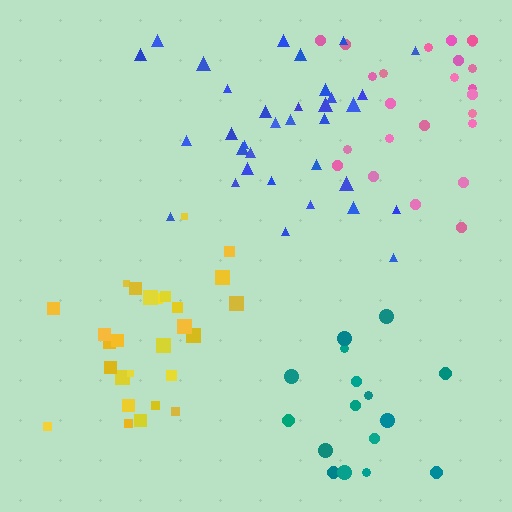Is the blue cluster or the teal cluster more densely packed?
Blue.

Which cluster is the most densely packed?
Blue.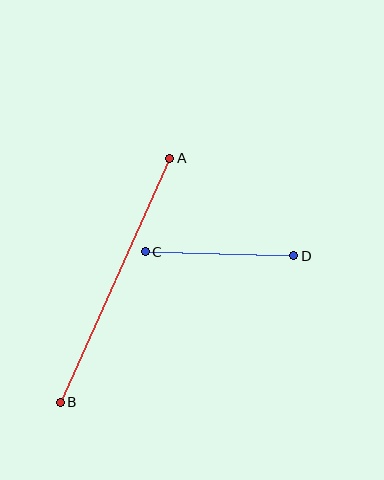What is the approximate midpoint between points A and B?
The midpoint is at approximately (115, 280) pixels.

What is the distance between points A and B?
The distance is approximately 268 pixels.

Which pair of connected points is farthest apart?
Points A and B are farthest apart.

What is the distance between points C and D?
The distance is approximately 149 pixels.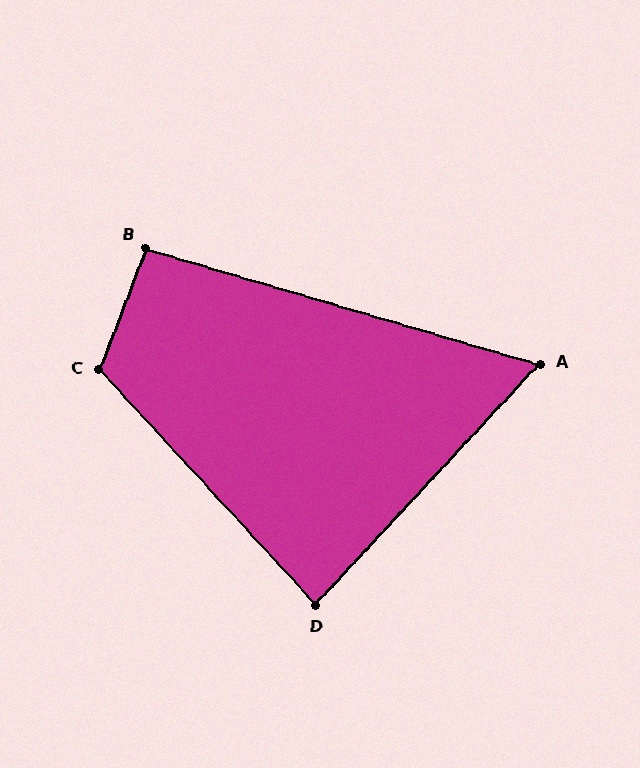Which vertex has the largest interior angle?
C, at approximately 117 degrees.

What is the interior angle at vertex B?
Approximately 94 degrees (approximately right).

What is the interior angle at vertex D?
Approximately 86 degrees (approximately right).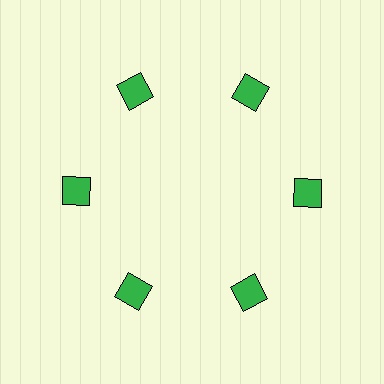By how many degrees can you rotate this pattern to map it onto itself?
The pattern maps onto itself every 60 degrees of rotation.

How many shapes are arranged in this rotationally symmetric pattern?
There are 6 shapes, arranged in 6 groups of 1.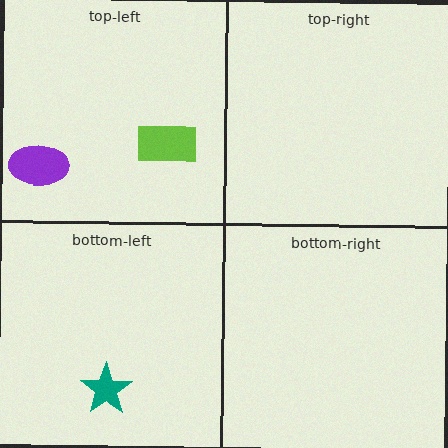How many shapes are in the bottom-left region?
1.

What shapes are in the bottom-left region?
The teal star.